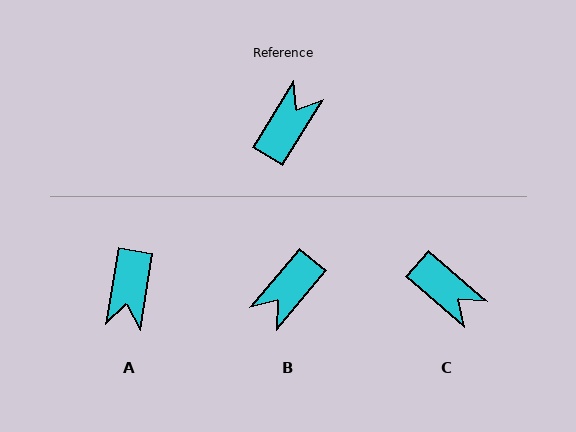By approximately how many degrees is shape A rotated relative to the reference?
Approximately 157 degrees clockwise.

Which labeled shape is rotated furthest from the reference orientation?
B, about 171 degrees away.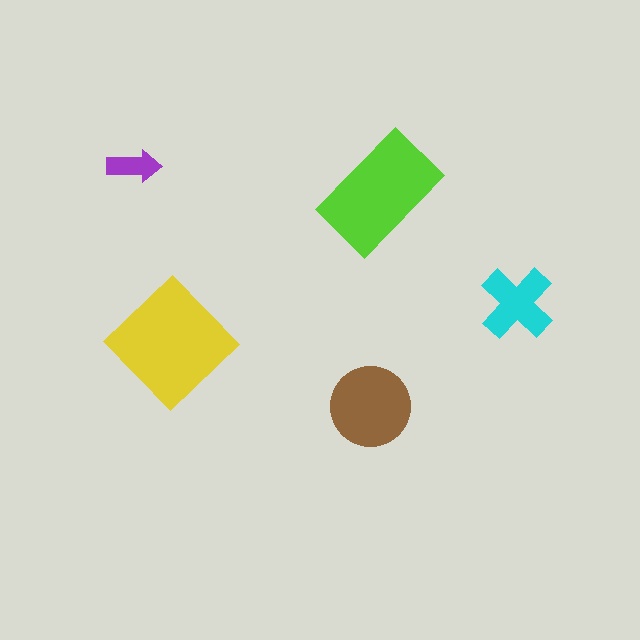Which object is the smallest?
The purple arrow.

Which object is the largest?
The yellow diamond.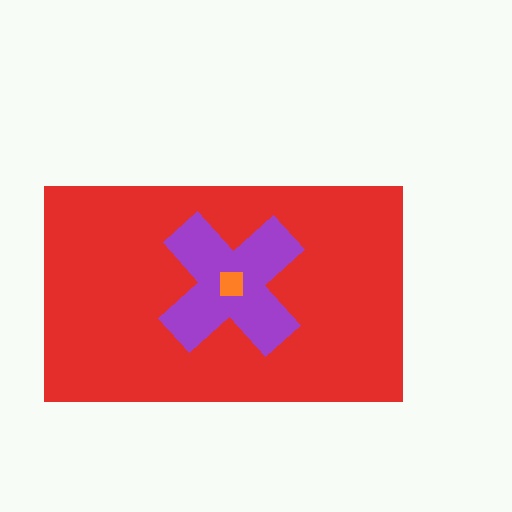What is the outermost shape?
The red rectangle.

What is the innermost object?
The orange square.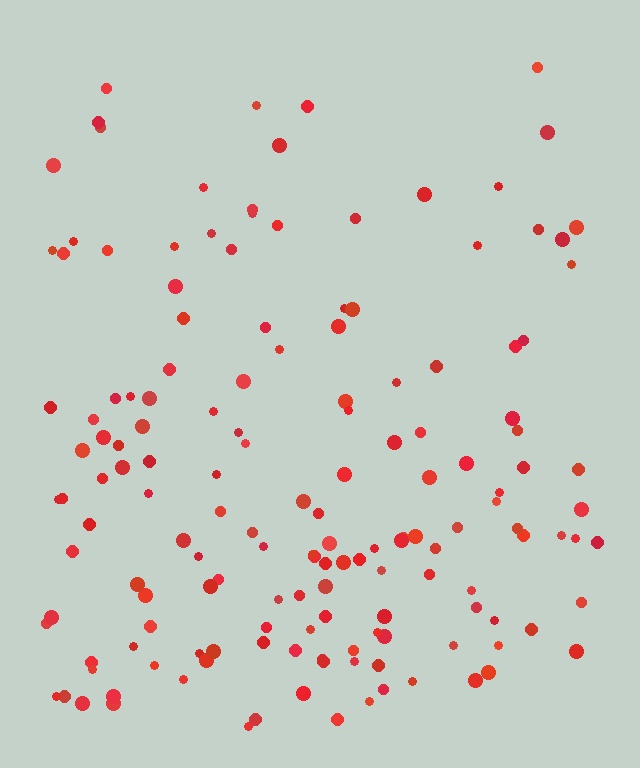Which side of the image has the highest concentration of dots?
The bottom.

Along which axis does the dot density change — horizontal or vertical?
Vertical.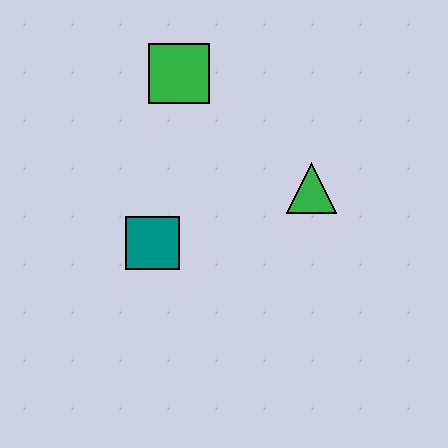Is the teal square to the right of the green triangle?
No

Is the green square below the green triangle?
No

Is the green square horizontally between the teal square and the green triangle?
Yes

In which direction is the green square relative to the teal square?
The green square is above the teal square.